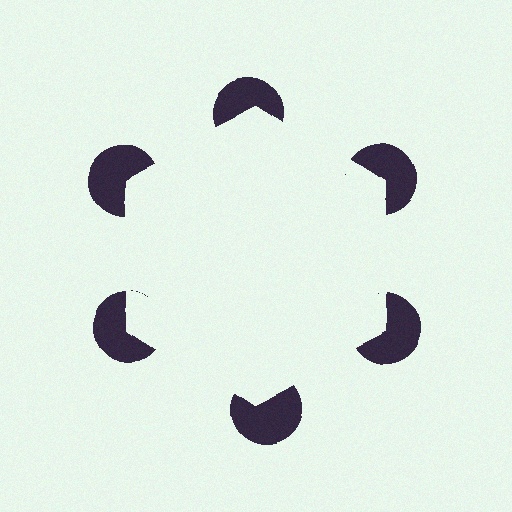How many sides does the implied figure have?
6 sides.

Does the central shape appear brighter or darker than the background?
It typically appears slightly brighter than the background, even though no actual brightness change is drawn.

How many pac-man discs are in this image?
There are 6 — one at each vertex of the illusory hexagon.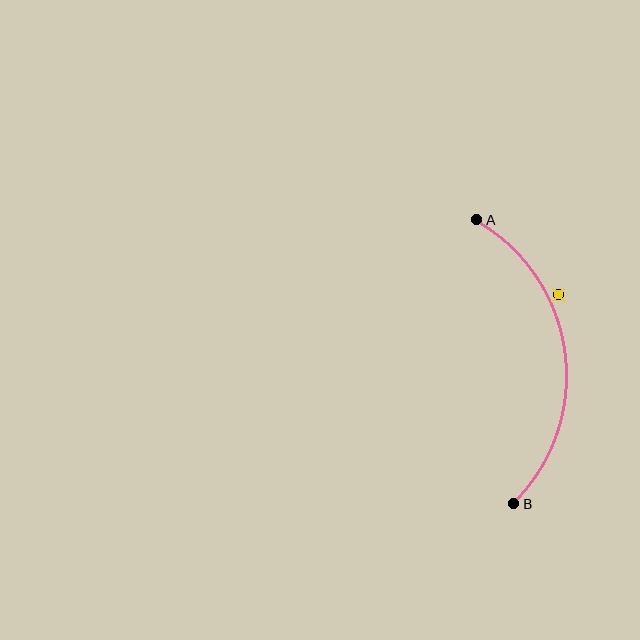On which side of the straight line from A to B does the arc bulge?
The arc bulges to the right of the straight line connecting A and B.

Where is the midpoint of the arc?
The arc midpoint is the point on the curve farthest from the straight line joining A and B. It sits to the right of that line.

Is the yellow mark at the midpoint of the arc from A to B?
No — the yellow mark does not lie on the arc at all. It sits slightly outside the curve.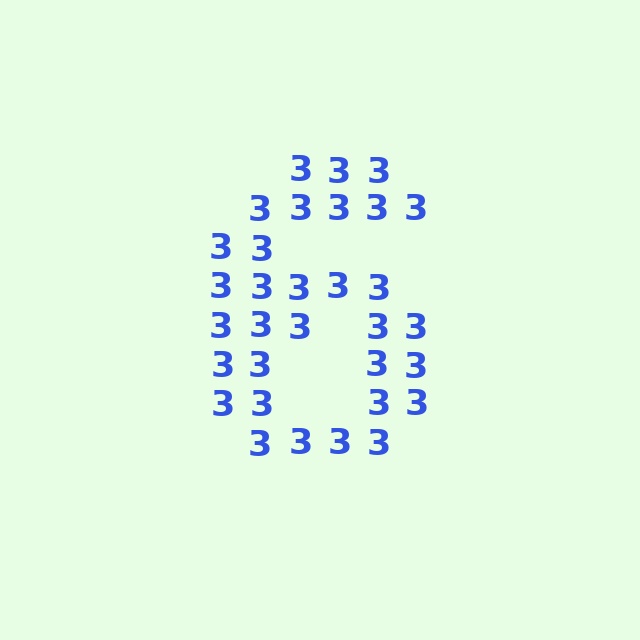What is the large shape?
The large shape is the digit 6.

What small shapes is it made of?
It is made of small digit 3's.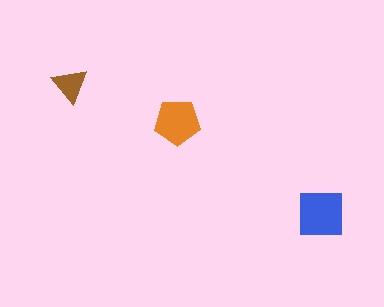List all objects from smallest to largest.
The brown triangle, the orange pentagon, the blue square.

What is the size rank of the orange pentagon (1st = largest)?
2nd.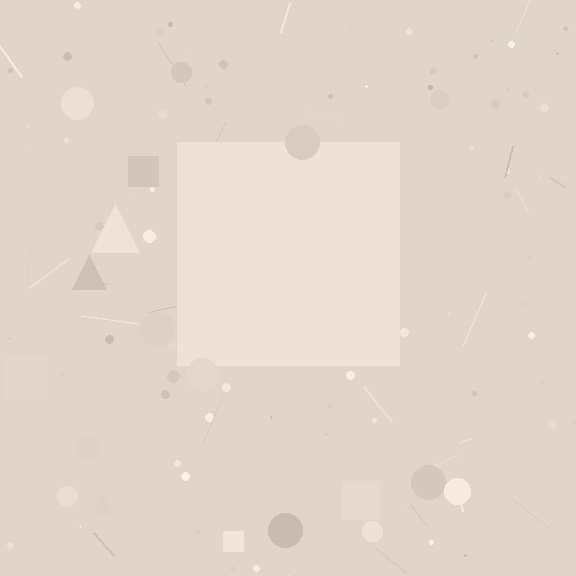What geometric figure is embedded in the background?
A square is embedded in the background.